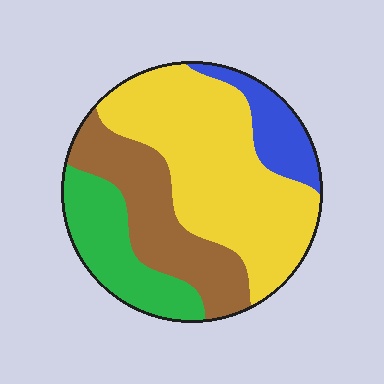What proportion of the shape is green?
Green covers 18% of the shape.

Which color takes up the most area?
Yellow, at roughly 45%.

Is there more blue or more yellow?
Yellow.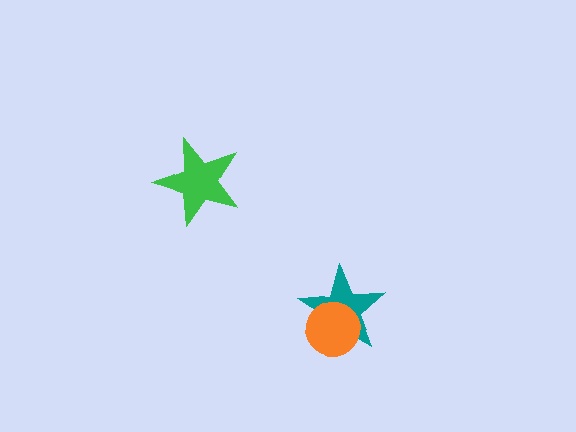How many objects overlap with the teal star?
1 object overlaps with the teal star.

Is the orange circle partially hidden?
No, no other shape covers it.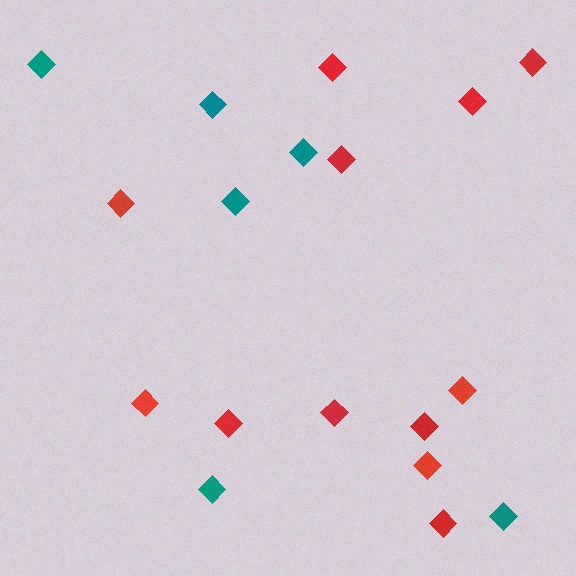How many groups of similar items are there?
There are 2 groups: one group of red diamonds (12) and one group of teal diamonds (6).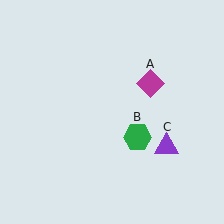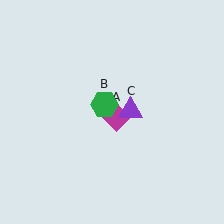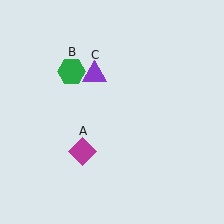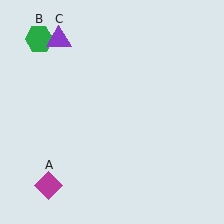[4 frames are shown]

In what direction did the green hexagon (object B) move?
The green hexagon (object B) moved up and to the left.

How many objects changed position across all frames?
3 objects changed position: magenta diamond (object A), green hexagon (object B), purple triangle (object C).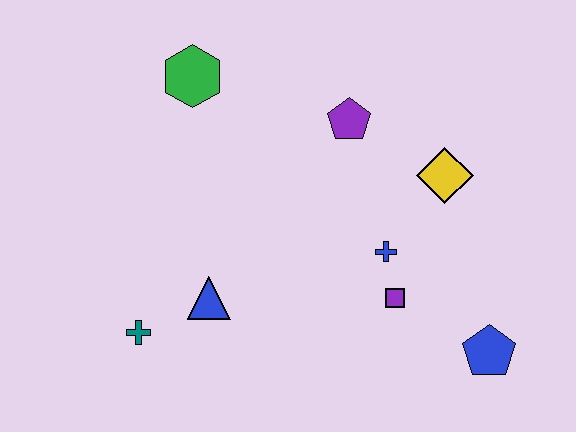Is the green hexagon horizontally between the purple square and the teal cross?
Yes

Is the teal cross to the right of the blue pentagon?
No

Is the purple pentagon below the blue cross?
No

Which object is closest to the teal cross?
The blue triangle is closest to the teal cross.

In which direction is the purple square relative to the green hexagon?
The purple square is below the green hexagon.